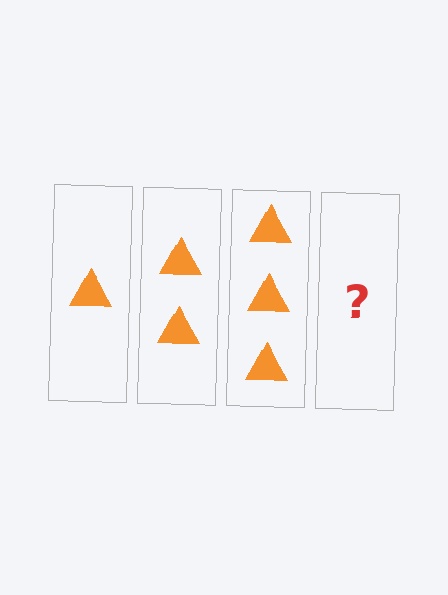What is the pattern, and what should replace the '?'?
The pattern is that each step adds one more triangle. The '?' should be 4 triangles.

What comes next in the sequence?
The next element should be 4 triangles.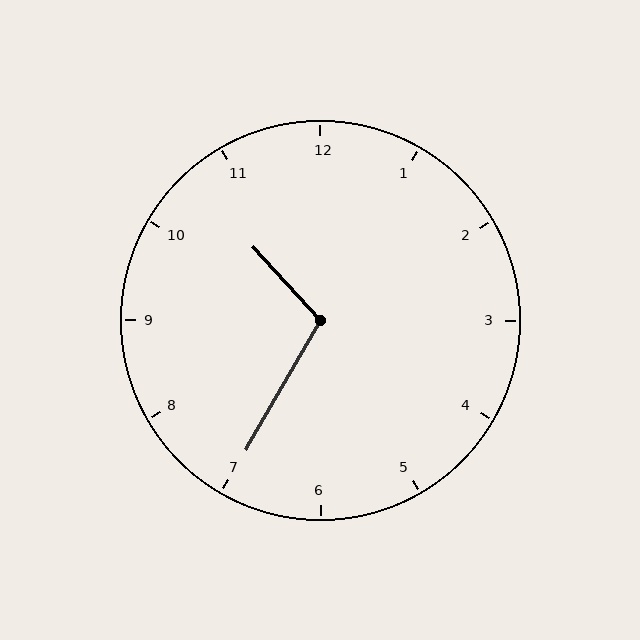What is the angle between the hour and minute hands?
Approximately 108 degrees.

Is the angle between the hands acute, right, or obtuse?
It is obtuse.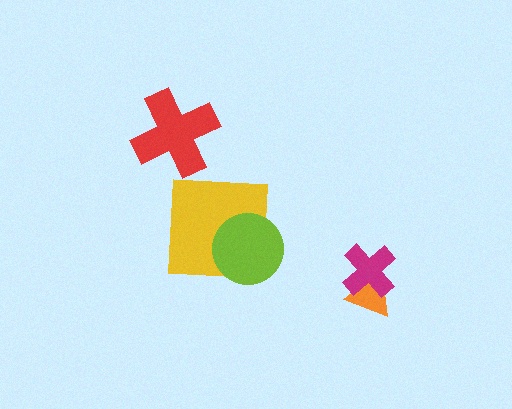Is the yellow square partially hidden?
Yes, it is partially covered by another shape.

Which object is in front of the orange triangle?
The magenta cross is in front of the orange triangle.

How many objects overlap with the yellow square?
1 object overlaps with the yellow square.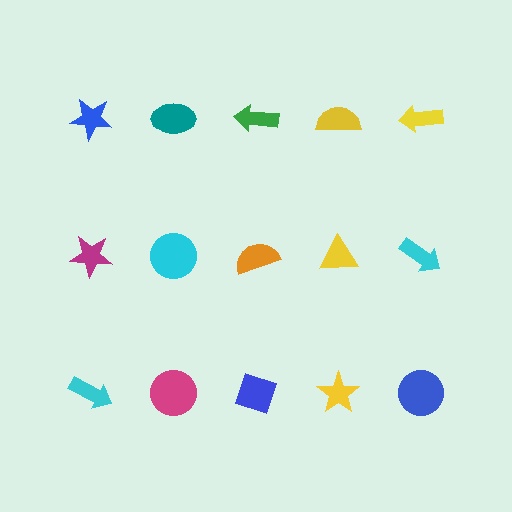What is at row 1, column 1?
A blue star.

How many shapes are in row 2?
5 shapes.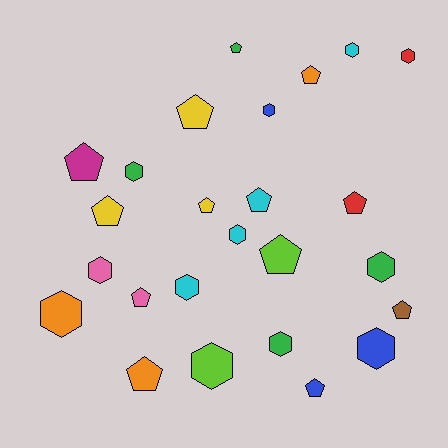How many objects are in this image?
There are 25 objects.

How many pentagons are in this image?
There are 13 pentagons.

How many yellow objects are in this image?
There are 3 yellow objects.